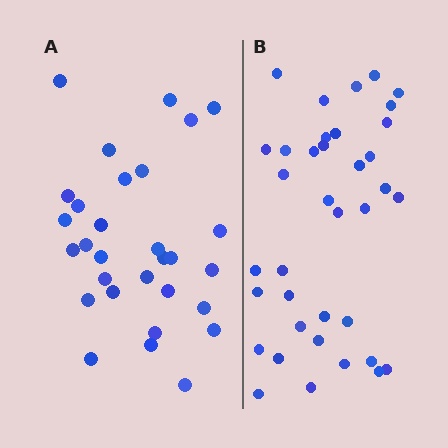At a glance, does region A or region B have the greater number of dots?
Region B (the right region) has more dots.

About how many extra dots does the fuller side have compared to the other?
Region B has roughly 8 or so more dots than region A.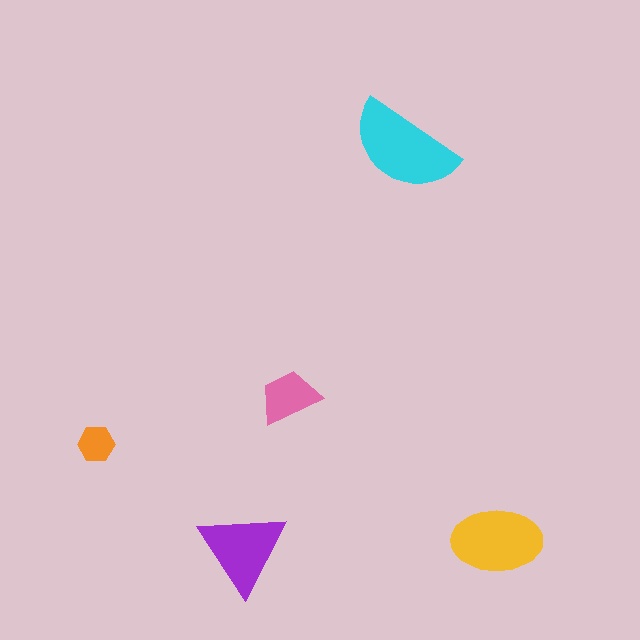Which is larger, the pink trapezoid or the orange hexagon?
The pink trapezoid.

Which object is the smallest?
The orange hexagon.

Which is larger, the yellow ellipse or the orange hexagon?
The yellow ellipse.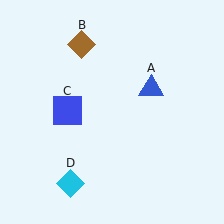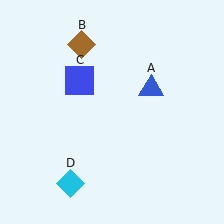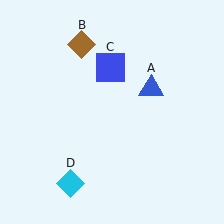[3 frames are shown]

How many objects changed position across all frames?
1 object changed position: blue square (object C).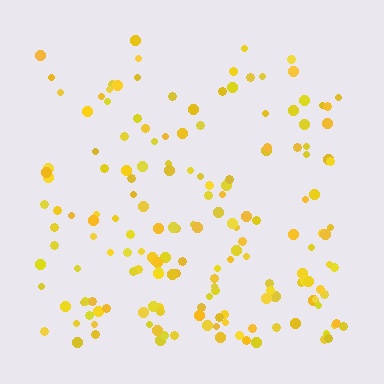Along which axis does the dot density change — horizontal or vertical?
Vertical.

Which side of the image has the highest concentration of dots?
The bottom.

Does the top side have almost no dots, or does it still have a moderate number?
Still a moderate number, just noticeably fewer than the bottom.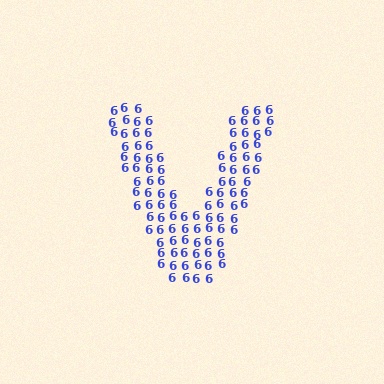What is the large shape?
The large shape is the letter V.